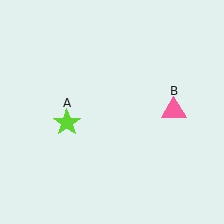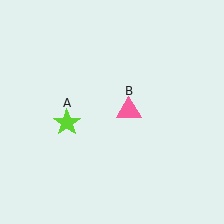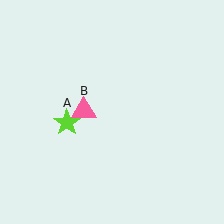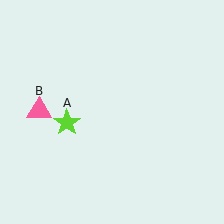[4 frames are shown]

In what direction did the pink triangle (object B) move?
The pink triangle (object B) moved left.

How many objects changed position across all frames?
1 object changed position: pink triangle (object B).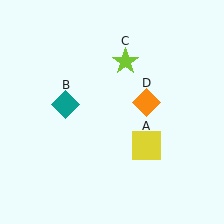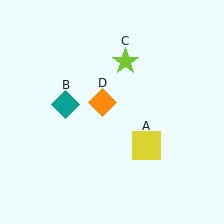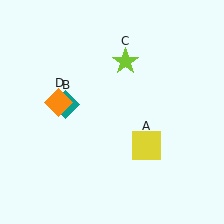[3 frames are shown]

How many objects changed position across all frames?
1 object changed position: orange diamond (object D).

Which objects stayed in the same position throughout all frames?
Yellow square (object A) and teal diamond (object B) and lime star (object C) remained stationary.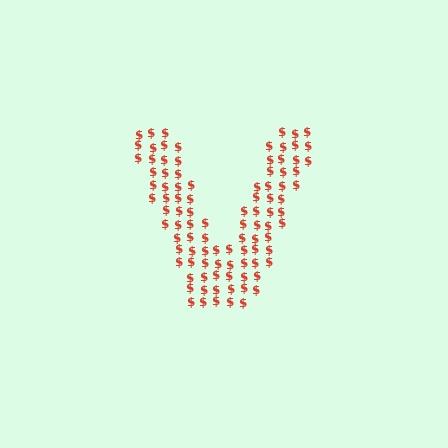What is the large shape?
The large shape is the letter V.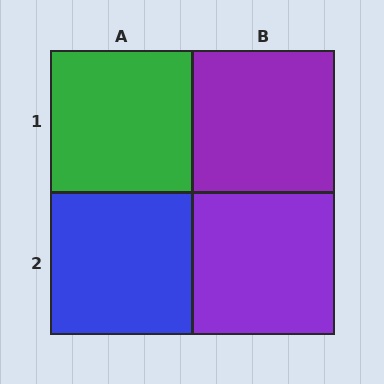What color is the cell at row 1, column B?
Purple.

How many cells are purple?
2 cells are purple.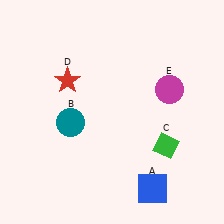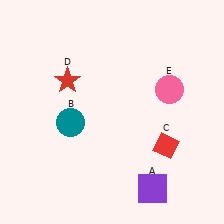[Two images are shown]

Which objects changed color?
A changed from blue to purple. C changed from green to red. E changed from magenta to pink.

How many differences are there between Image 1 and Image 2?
There are 3 differences between the two images.